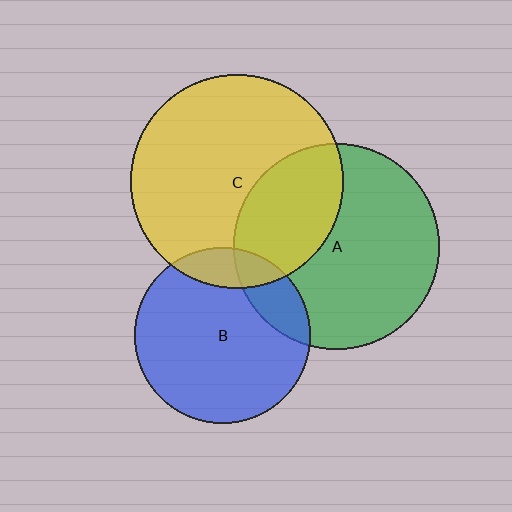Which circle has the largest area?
Circle C (yellow).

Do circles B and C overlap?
Yes.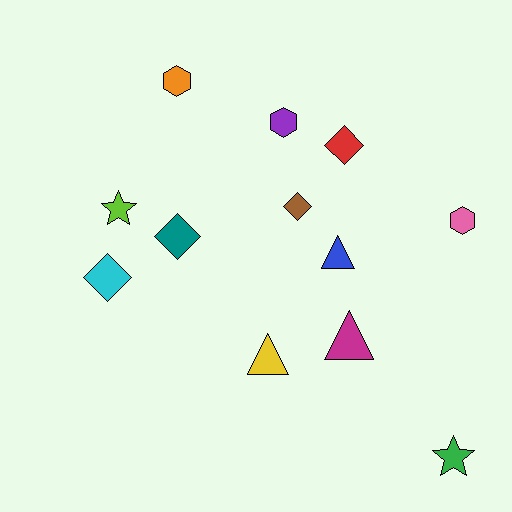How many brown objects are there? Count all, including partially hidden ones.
There is 1 brown object.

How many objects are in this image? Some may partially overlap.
There are 12 objects.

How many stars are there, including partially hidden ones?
There are 2 stars.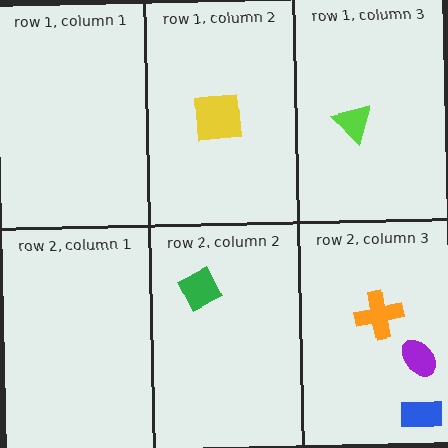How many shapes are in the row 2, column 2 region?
1.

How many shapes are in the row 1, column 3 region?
1.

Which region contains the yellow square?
The row 1, column 2 region.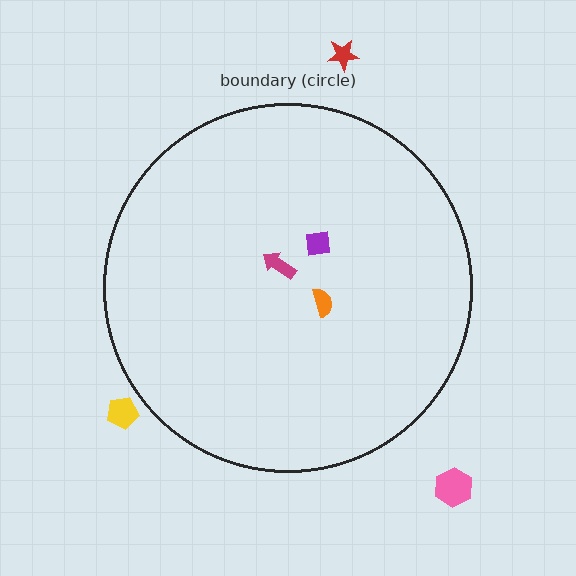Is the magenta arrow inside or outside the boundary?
Inside.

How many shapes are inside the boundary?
3 inside, 3 outside.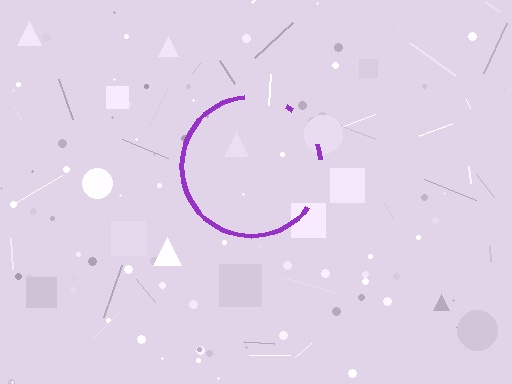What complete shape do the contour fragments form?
The contour fragments form a circle.